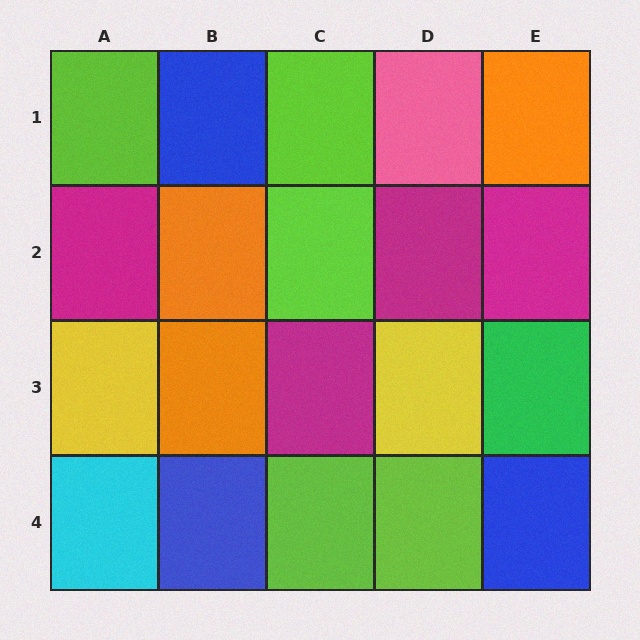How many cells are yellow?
2 cells are yellow.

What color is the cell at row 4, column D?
Lime.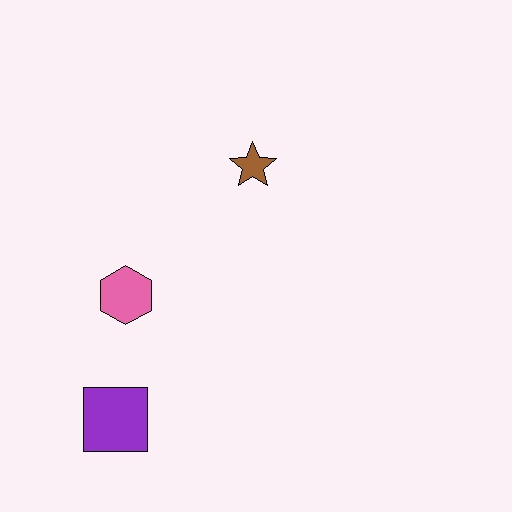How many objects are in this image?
There are 3 objects.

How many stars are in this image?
There is 1 star.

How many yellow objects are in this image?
There are no yellow objects.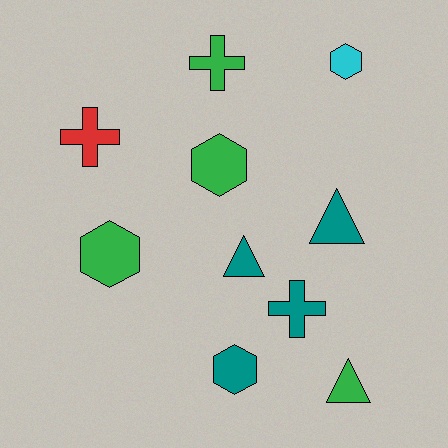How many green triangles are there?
There is 1 green triangle.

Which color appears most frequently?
Green, with 4 objects.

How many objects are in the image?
There are 10 objects.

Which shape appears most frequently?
Hexagon, with 4 objects.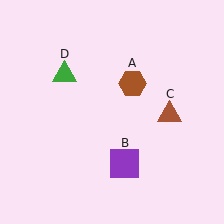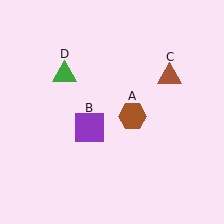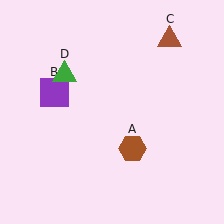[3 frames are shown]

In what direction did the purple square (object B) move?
The purple square (object B) moved up and to the left.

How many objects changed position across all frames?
3 objects changed position: brown hexagon (object A), purple square (object B), brown triangle (object C).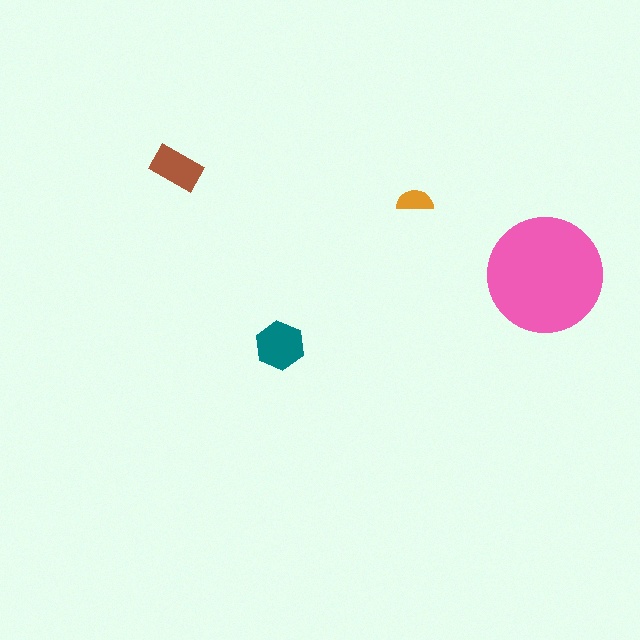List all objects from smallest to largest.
The orange semicircle, the brown rectangle, the teal hexagon, the pink circle.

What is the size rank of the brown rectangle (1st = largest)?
3rd.